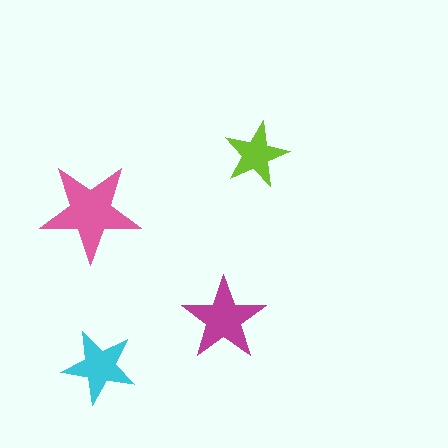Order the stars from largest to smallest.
the pink one, the magenta one, the cyan one, the lime one.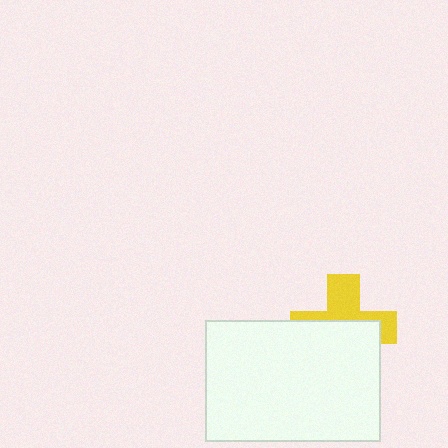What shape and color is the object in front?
The object in front is a white rectangle.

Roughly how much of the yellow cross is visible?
A small part of it is visible (roughly 42%).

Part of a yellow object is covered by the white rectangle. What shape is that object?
It is a cross.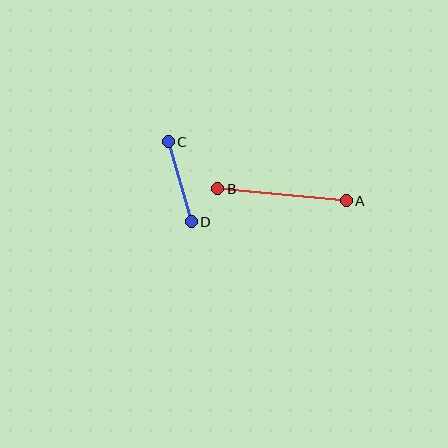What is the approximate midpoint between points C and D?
The midpoint is at approximately (180, 182) pixels.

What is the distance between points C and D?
The distance is approximately 83 pixels.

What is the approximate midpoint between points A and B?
The midpoint is at approximately (282, 195) pixels.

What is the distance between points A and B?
The distance is approximately 129 pixels.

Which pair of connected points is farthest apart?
Points A and B are farthest apart.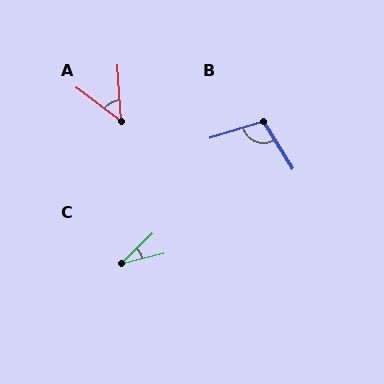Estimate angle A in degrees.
Approximately 49 degrees.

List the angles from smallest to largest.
C (30°), A (49°), B (105°).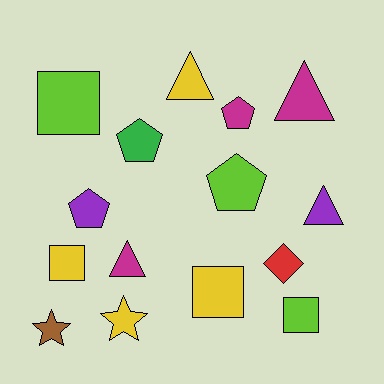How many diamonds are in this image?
There is 1 diamond.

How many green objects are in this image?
There is 1 green object.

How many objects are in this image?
There are 15 objects.